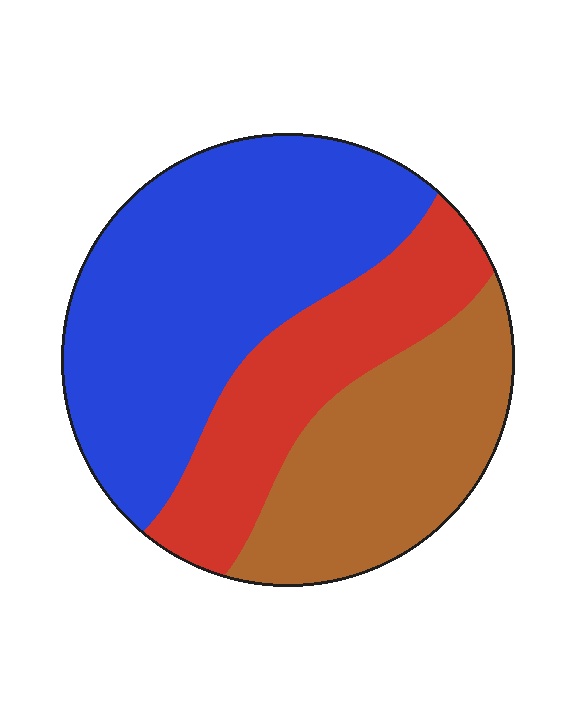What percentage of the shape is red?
Red takes up about one quarter (1/4) of the shape.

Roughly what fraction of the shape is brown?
Brown covers around 30% of the shape.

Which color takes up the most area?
Blue, at roughly 45%.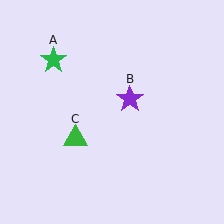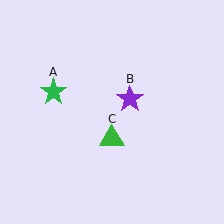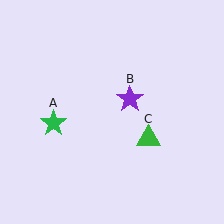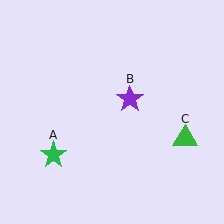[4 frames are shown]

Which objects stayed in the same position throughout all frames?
Purple star (object B) remained stationary.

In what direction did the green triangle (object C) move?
The green triangle (object C) moved right.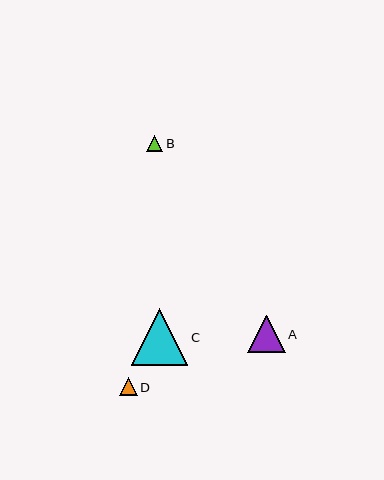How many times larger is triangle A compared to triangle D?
Triangle A is approximately 2.1 times the size of triangle D.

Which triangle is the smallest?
Triangle B is the smallest with a size of approximately 16 pixels.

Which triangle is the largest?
Triangle C is the largest with a size of approximately 57 pixels.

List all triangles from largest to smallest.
From largest to smallest: C, A, D, B.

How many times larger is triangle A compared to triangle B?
Triangle A is approximately 2.3 times the size of triangle B.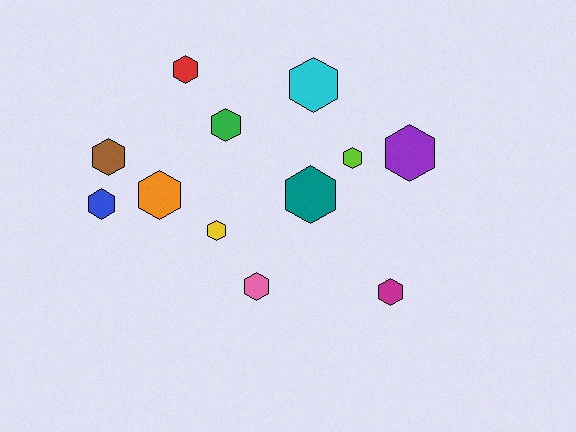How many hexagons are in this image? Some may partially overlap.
There are 12 hexagons.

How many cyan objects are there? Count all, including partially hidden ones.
There is 1 cyan object.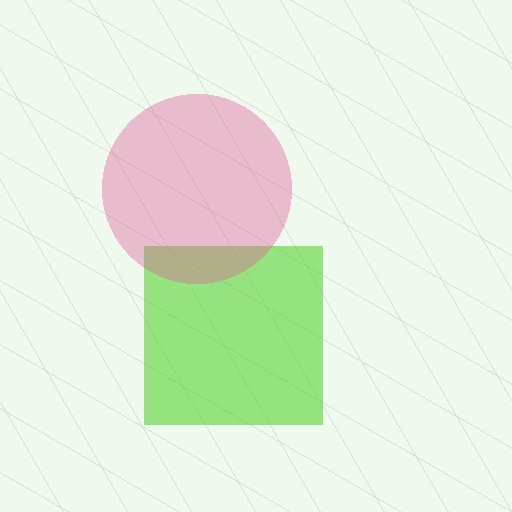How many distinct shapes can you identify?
There are 2 distinct shapes: a lime square, a pink circle.